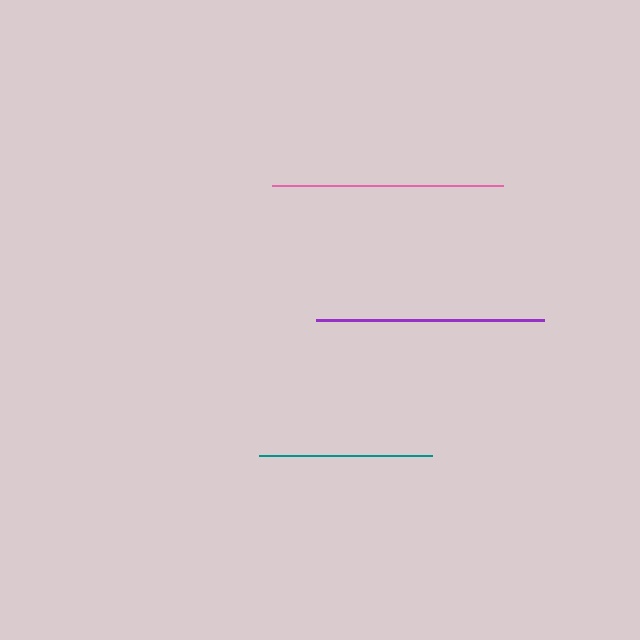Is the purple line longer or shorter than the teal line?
The purple line is longer than the teal line.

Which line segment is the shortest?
The teal line is the shortest at approximately 173 pixels.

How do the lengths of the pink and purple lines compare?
The pink and purple lines are approximately the same length.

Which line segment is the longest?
The pink line is the longest at approximately 231 pixels.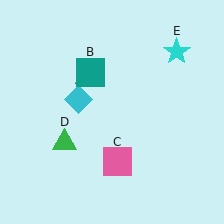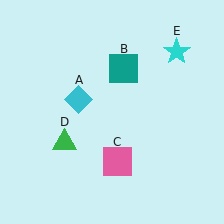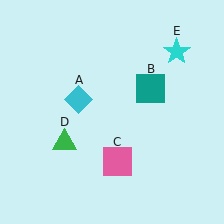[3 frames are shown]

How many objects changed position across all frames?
1 object changed position: teal square (object B).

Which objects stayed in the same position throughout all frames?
Cyan diamond (object A) and pink square (object C) and green triangle (object D) and cyan star (object E) remained stationary.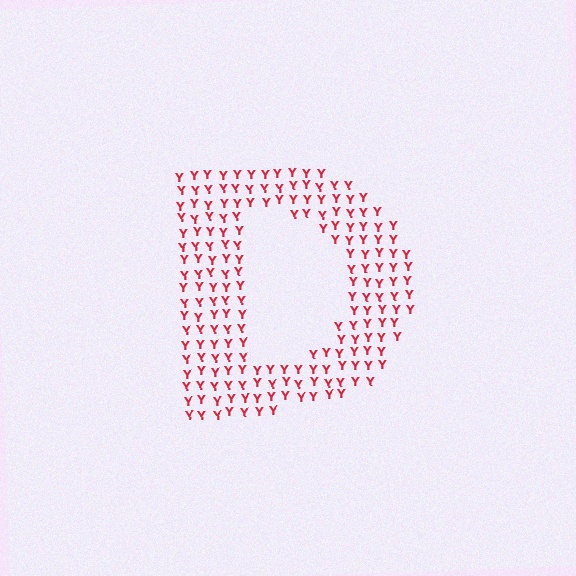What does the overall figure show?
The overall figure shows the letter D.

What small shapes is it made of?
It is made of small letter Y's.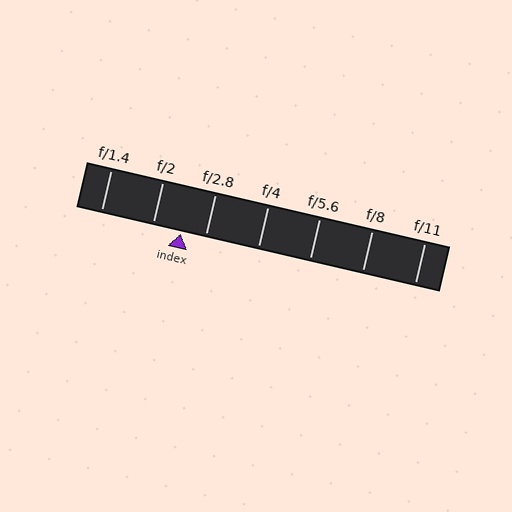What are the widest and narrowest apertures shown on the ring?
The widest aperture shown is f/1.4 and the narrowest is f/11.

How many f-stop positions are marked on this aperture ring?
There are 7 f-stop positions marked.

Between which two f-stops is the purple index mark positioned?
The index mark is between f/2 and f/2.8.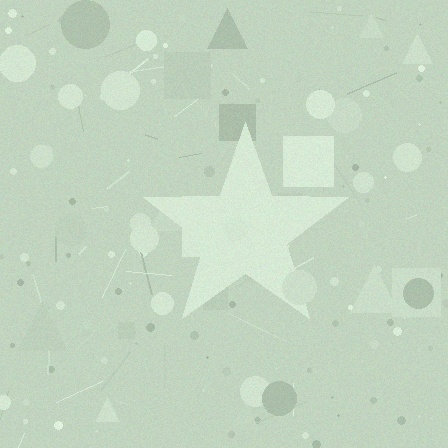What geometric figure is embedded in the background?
A star is embedded in the background.